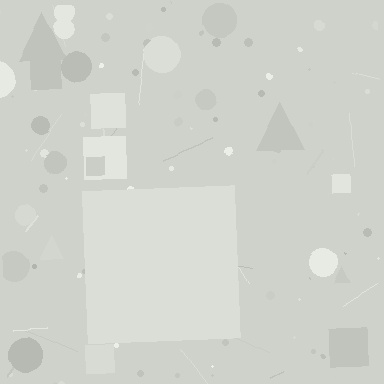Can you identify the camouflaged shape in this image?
The camouflaged shape is a square.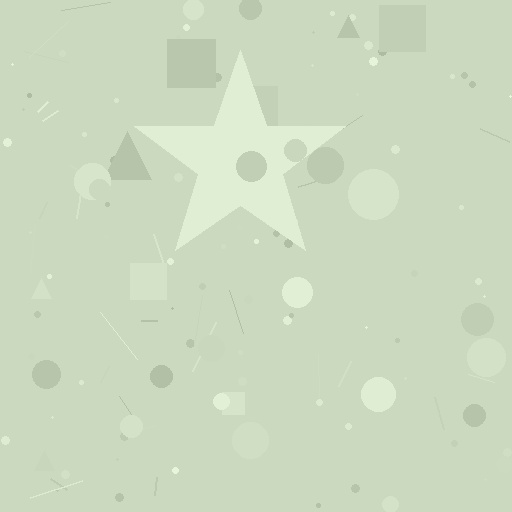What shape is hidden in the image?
A star is hidden in the image.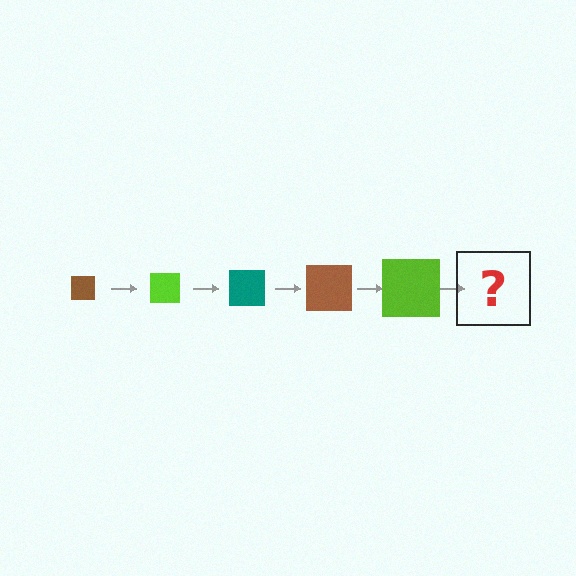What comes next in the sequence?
The next element should be a teal square, larger than the previous one.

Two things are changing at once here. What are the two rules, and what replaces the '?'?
The two rules are that the square grows larger each step and the color cycles through brown, lime, and teal. The '?' should be a teal square, larger than the previous one.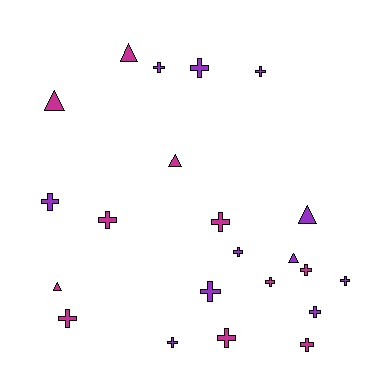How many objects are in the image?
There are 22 objects.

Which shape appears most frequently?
Cross, with 16 objects.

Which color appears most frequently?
Purple, with 11 objects.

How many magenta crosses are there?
There are 7 magenta crosses.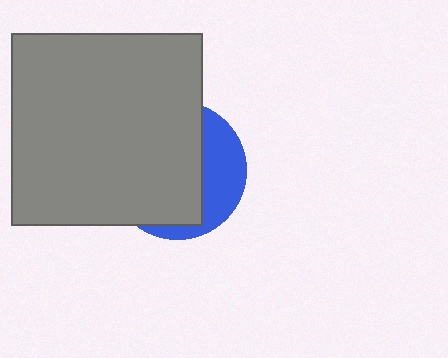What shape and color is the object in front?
The object in front is a gray square.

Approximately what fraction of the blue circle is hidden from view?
Roughly 68% of the blue circle is hidden behind the gray square.